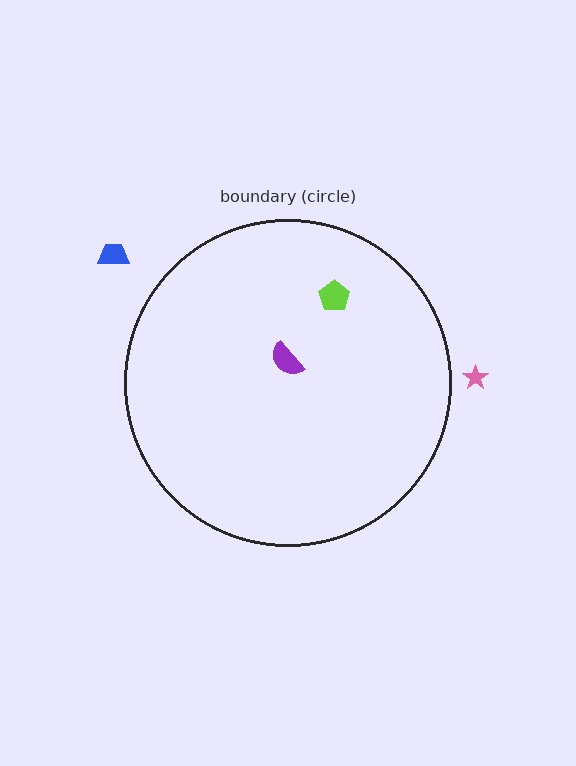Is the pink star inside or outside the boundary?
Outside.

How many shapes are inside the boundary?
2 inside, 2 outside.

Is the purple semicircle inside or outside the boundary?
Inside.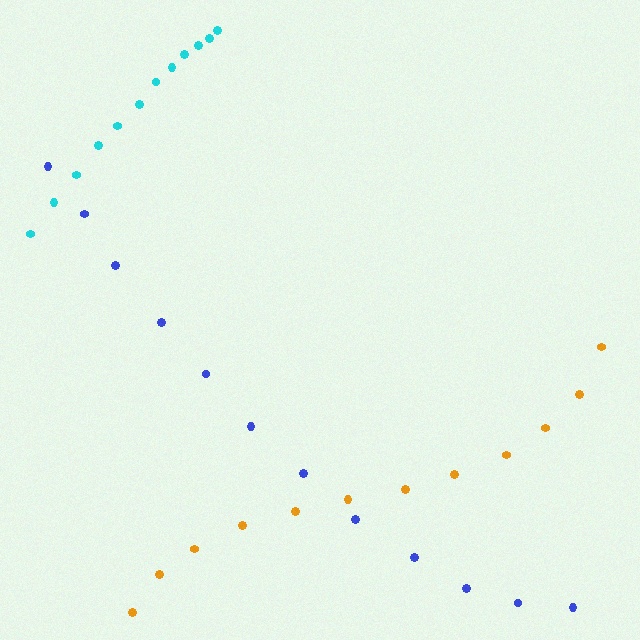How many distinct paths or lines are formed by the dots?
There are 3 distinct paths.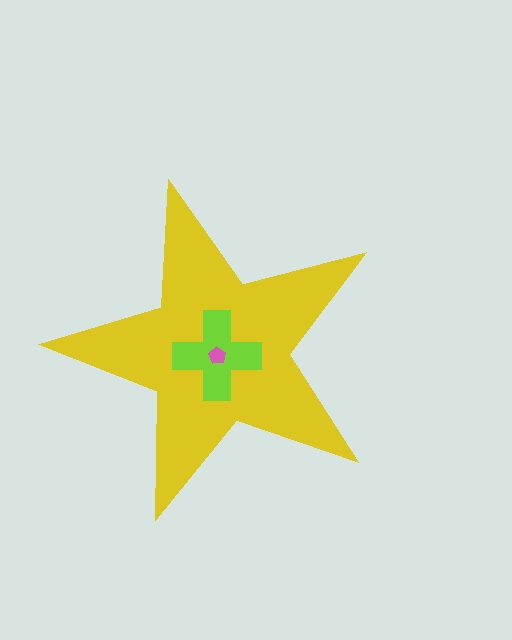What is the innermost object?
The pink pentagon.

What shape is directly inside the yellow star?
The lime cross.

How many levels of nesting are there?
3.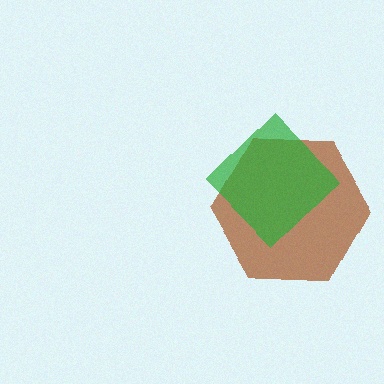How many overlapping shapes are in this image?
There are 2 overlapping shapes in the image.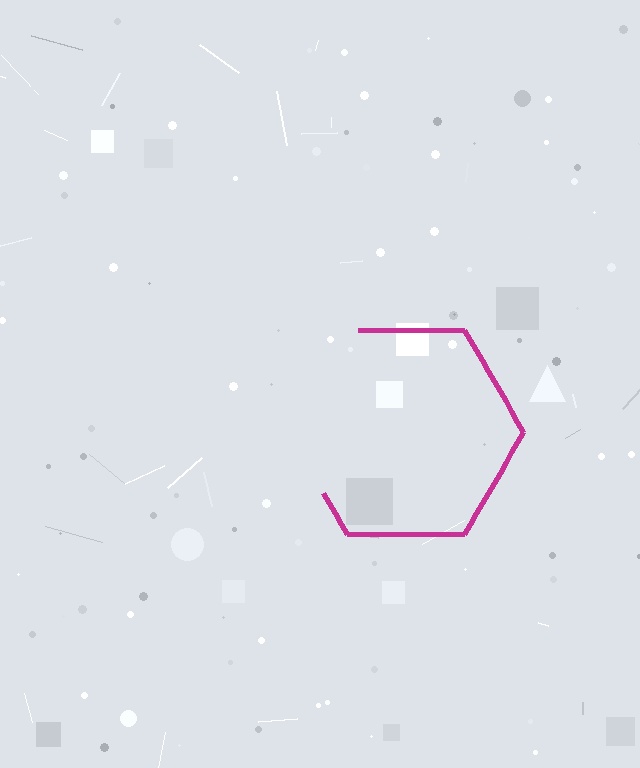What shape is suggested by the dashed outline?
The dashed outline suggests a hexagon.